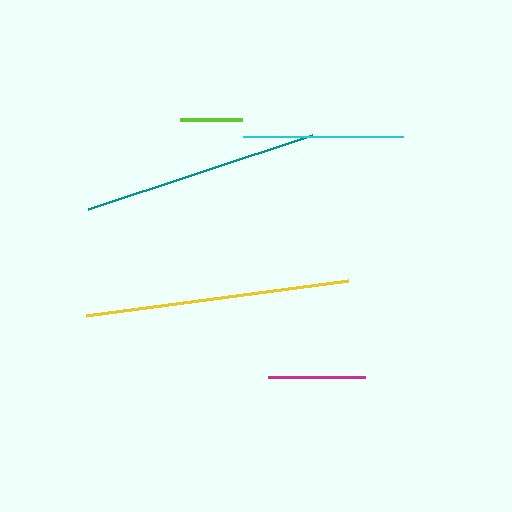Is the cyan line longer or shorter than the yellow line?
The yellow line is longer than the cyan line.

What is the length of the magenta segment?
The magenta segment is approximately 97 pixels long.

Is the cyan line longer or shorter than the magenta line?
The cyan line is longer than the magenta line.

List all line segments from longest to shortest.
From longest to shortest: yellow, teal, cyan, magenta, lime.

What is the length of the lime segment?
The lime segment is approximately 62 pixels long.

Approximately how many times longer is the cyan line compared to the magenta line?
The cyan line is approximately 1.7 times the length of the magenta line.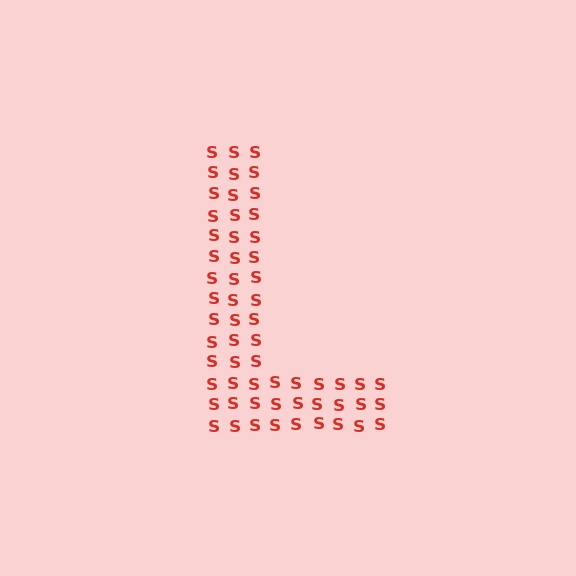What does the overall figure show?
The overall figure shows the letter L.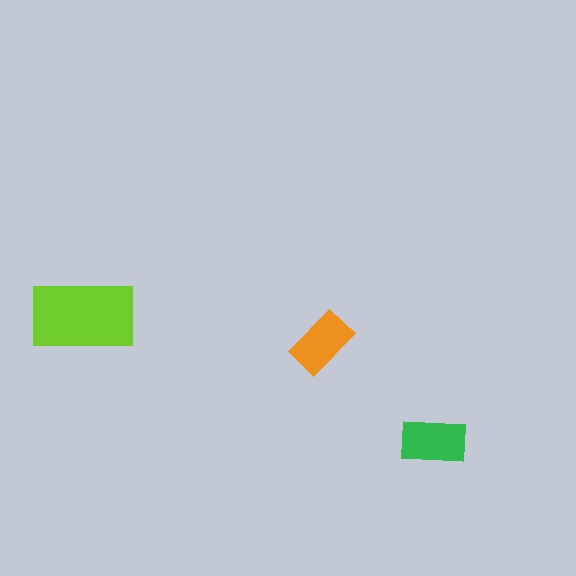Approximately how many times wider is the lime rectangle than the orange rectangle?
About 1.5 times wider.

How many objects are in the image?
There are 3 objects in the image.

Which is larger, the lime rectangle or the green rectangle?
The lime one.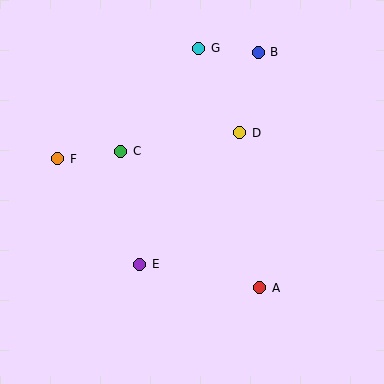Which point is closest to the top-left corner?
Point F is closest to the top-left corner.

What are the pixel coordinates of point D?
Point D is at (240, 133).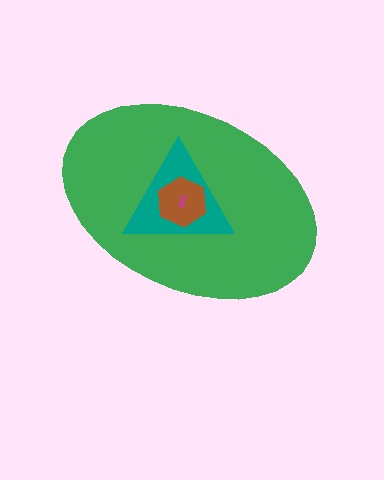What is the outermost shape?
The green ellipse.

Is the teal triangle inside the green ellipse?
Yes.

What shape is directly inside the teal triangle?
The brown hexagon.